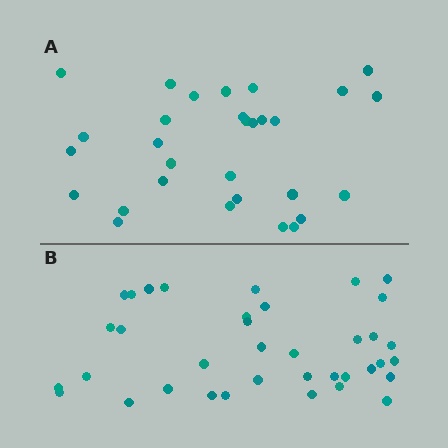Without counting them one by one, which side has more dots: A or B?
Region B (the bottom region) has more dots.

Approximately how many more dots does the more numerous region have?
Region B has roughly 8 or so more dots than region A.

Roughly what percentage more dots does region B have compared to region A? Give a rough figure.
About 25% more.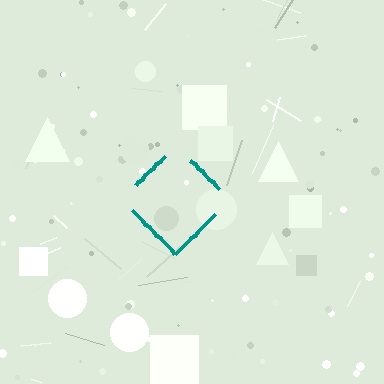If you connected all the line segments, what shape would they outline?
They would outline a diamond.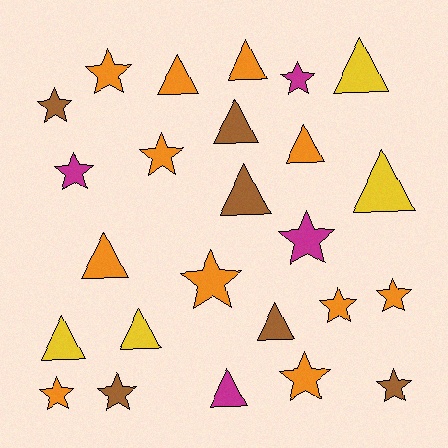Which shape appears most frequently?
Star, with 13 objects.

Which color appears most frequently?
Orange, with 11 objects.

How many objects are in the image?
There are 25 objects.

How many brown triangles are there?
There are 3 brown triangles.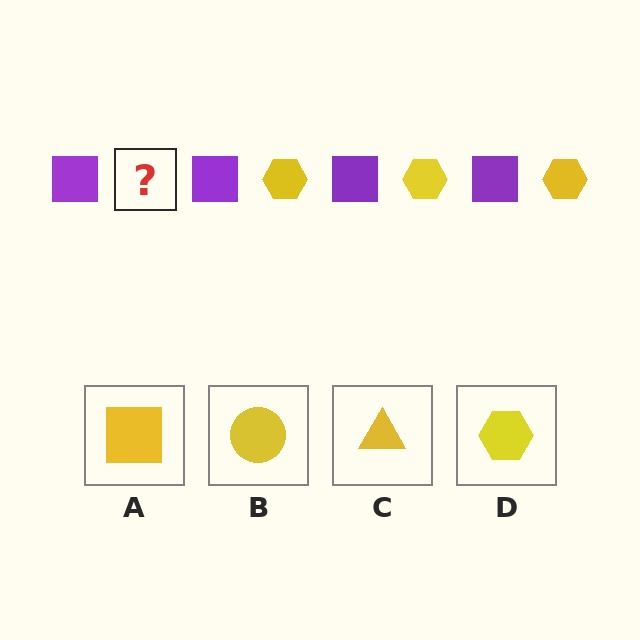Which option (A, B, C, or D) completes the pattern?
D.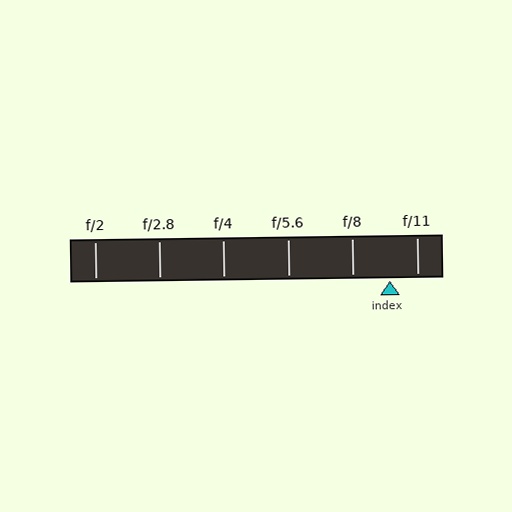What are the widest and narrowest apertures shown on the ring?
The widest aperture shown is f/2 and the narrowest is f/11.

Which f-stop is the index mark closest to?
The index mark is closest to f/11.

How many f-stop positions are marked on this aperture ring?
There are 6 f-stop positions marked.